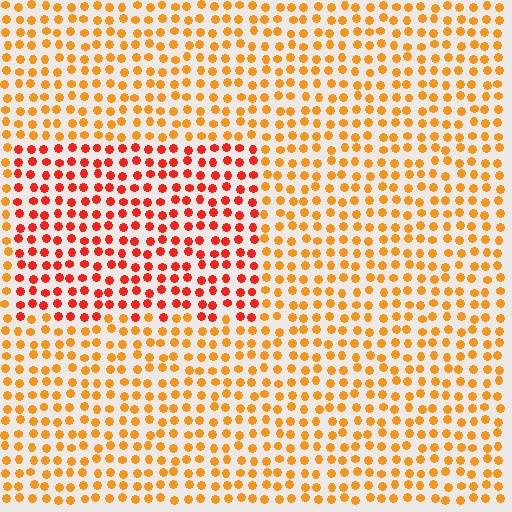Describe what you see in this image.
The image is filled with small orange elements in a uniform arrangement. A rectangle-shaped region is visible where the elements are tinted to a slightly different hue, forming a subtle color boundary.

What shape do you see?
I see a rectangle.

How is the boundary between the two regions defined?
The boundary is defined purely by a slight shift in hue (about 32 degrees). Spacing, size, and orientation are identical on both sides.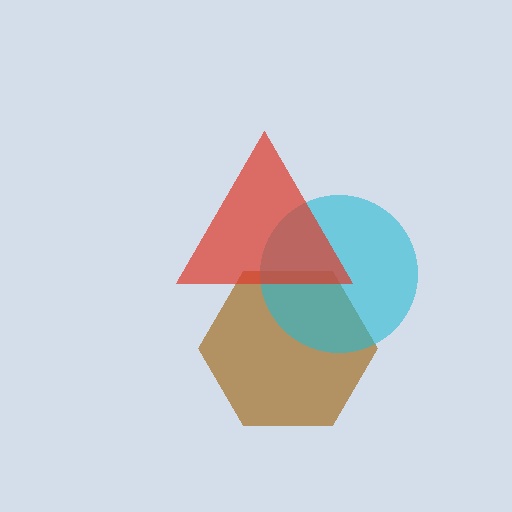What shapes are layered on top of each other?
The layered shapes are: a brown hexagon, a cyan circle, a red triangle.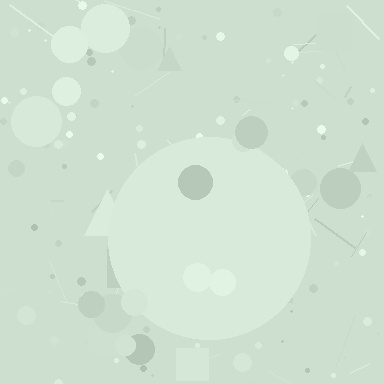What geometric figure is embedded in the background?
A circle is embedded in the background.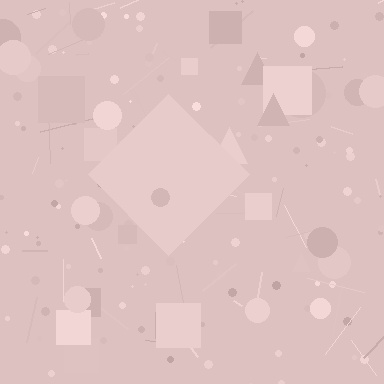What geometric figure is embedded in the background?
A diamond is embedded in the background.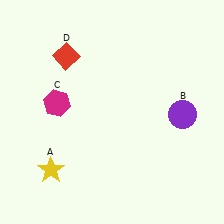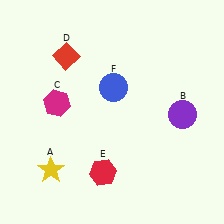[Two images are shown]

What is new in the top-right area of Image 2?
A blue circle (F) was added in the top-right area of Image 2.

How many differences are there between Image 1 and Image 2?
There are 2 differences between the two images.